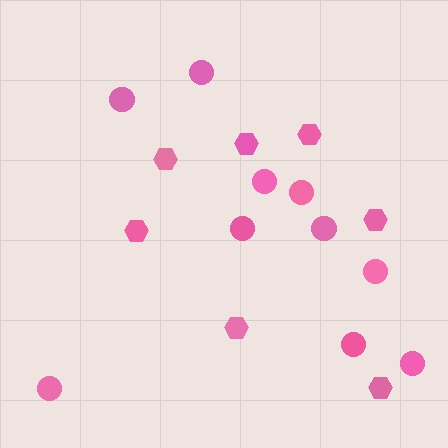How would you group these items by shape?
There are 2 groups: one group of hexagons (7) and one group of circles (10).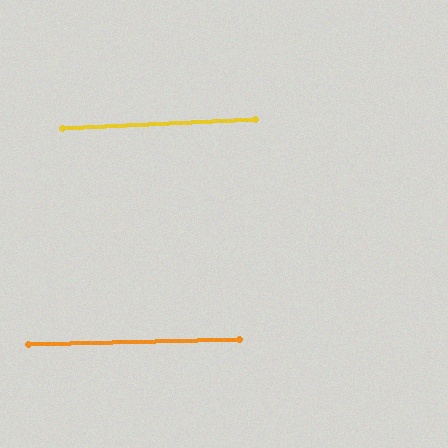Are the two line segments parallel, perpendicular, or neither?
Parallel — their directions differ by only 1.5°.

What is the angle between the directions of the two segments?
Approximately 2 degrees.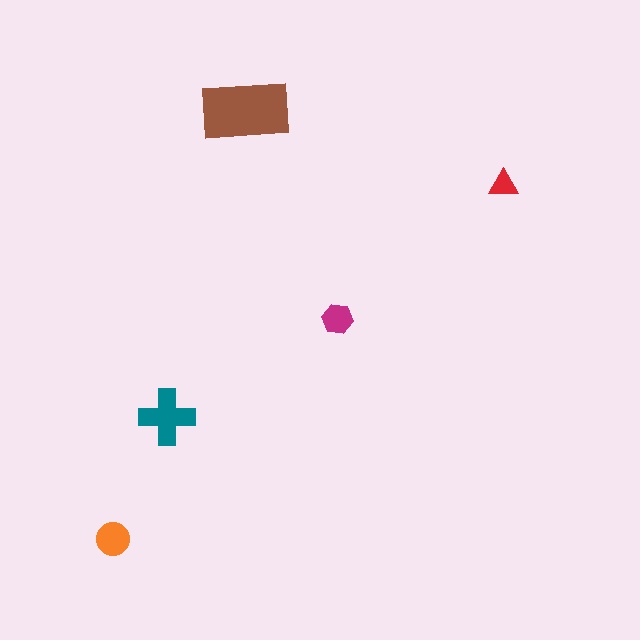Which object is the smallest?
The red triangle.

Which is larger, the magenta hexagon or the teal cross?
The teal cross.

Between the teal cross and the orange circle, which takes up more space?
The teal cross.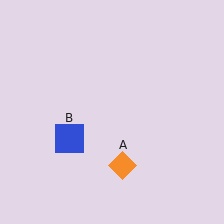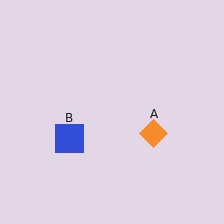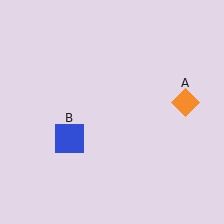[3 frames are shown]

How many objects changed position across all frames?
1 object changed position: orange diamond (object A).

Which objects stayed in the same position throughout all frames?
Blue square (object B) remained stationary.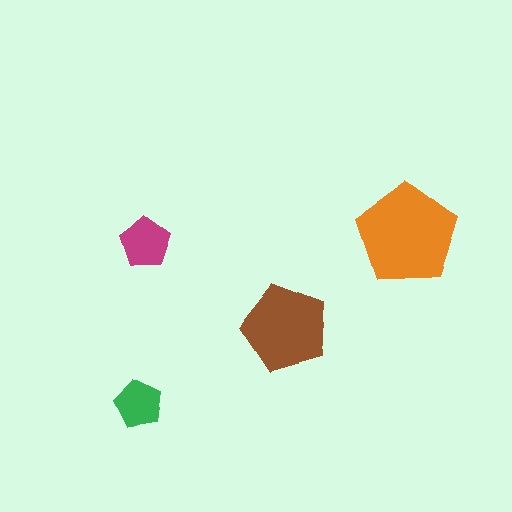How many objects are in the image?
There are 4 objects in the image.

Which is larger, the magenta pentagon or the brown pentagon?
The brown one.